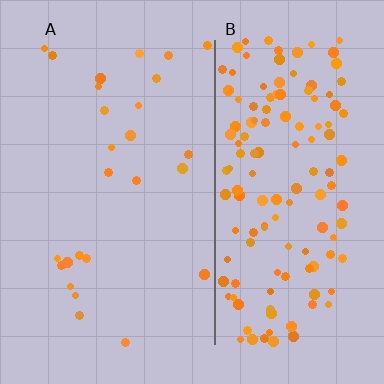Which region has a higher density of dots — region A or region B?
B (the right).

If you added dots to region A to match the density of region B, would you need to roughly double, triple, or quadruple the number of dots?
Approximately quadruple.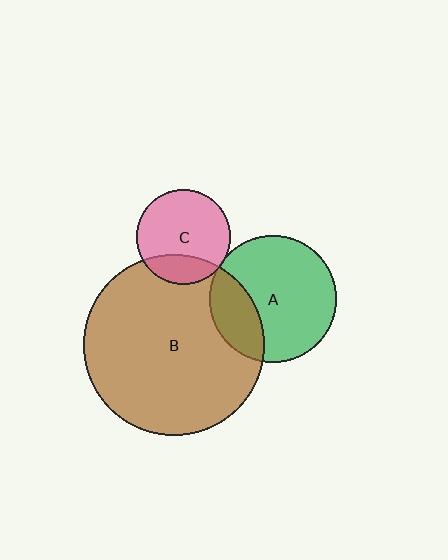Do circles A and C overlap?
Yes.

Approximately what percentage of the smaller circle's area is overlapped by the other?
Approximately 5%.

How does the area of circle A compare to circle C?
Approximately 1.8 times.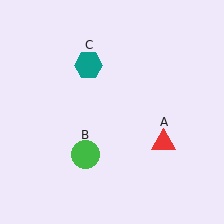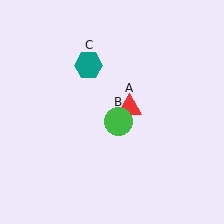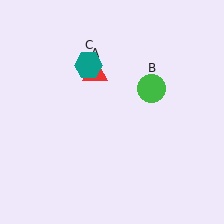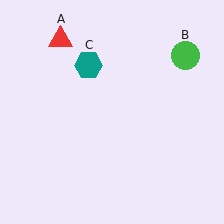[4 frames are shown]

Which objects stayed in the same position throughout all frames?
Teal hexagon (object C) remained stationary.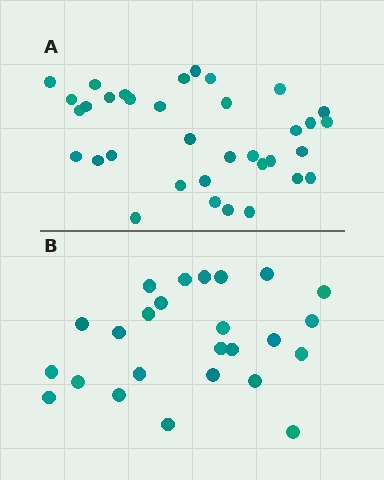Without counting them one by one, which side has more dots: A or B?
Region A (the top region) has more dots.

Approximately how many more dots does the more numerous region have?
Region A has roughly 10 or so more dots than region B.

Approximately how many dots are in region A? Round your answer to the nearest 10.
About 40 dots. (The exact count is 35, which rounds to 40.)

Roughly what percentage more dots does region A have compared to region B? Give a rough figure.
About 40% more.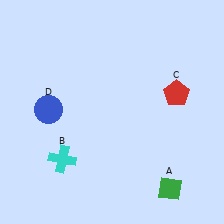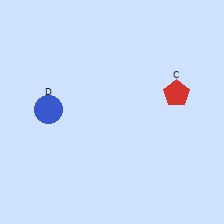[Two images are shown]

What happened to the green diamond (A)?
The green diamond (A) was removed in Image 2. It was in the bottom-right area of Image 1.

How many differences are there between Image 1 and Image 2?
There are 2 differences between the two images.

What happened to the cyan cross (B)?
The cyan cross (B) was removed in Image 2. It was in the bottom-left area of Image 1.